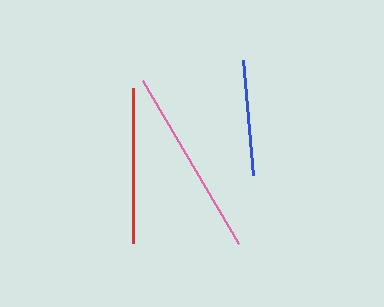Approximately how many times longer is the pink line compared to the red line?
The pink line is approximately 1.2 times the length of the red line.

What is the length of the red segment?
The red segment is approximately 156 pixels long.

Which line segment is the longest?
The pink line is the longest at approximately 189 pixels.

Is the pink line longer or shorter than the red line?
The pink line is longer than the red line.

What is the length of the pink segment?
The pink segment is approximately 189 pixels long.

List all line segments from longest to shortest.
From longest to shortest: pink, red, blue.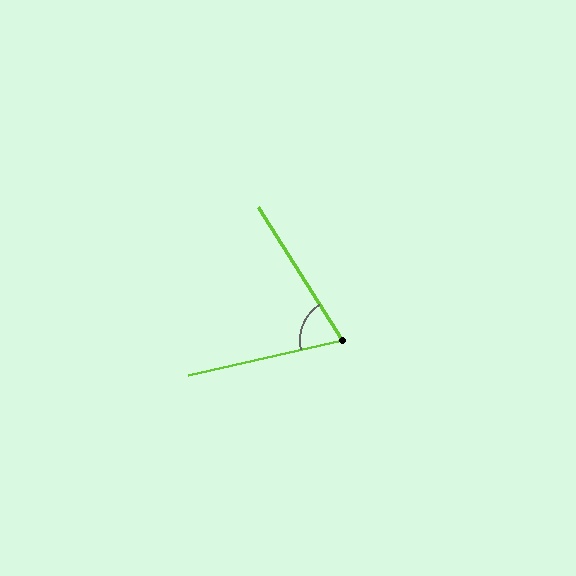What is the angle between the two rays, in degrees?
Approximately 71 degrees.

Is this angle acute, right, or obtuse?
It is acute.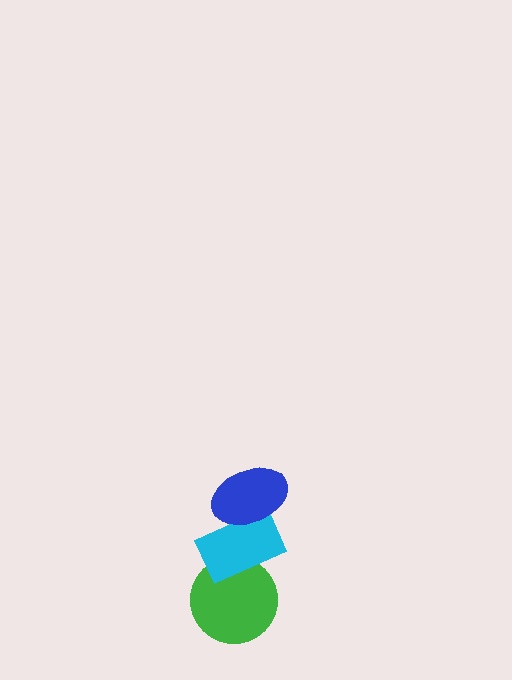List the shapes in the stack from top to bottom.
From top to bottom: the blue ellipse, the cyan rectangle, the green circle.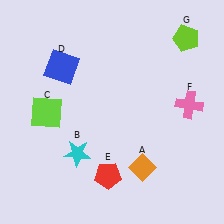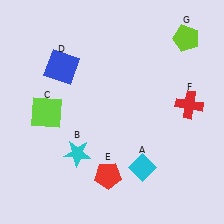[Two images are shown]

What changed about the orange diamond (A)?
In Image 1, A is orange. In Image 2, it changed to cyan.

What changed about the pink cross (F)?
In Image 1, F is pink. In Image 2, it changed to red.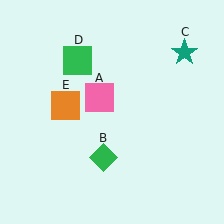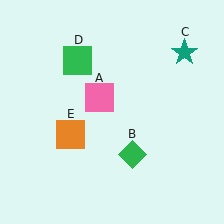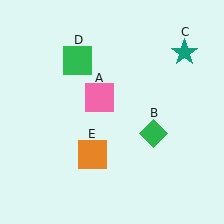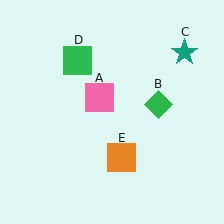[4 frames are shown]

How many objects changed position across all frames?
2 objects changed position: green diamond (object B), orange square (object E).